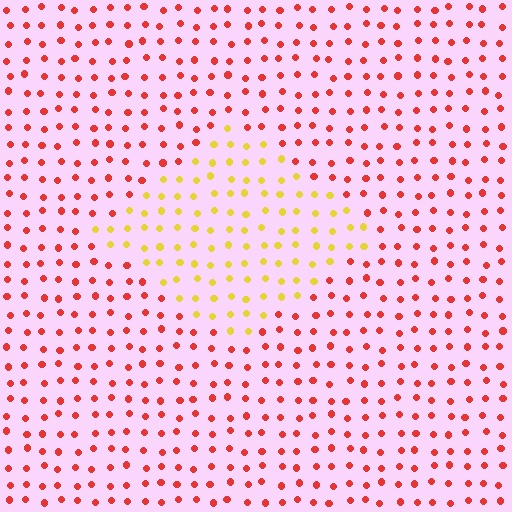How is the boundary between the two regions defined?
The boundary is defined purely by a slight shift in hue (about 54 degrees). Spacing, size, and orientation are identical on both sides.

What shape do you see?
I see a diamond.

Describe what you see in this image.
The image is filled with small red elements in a uniform arrangement. A diamond-shaped region is visible where the elements are tinted to a slightly different hue, forming a subtle color boundary.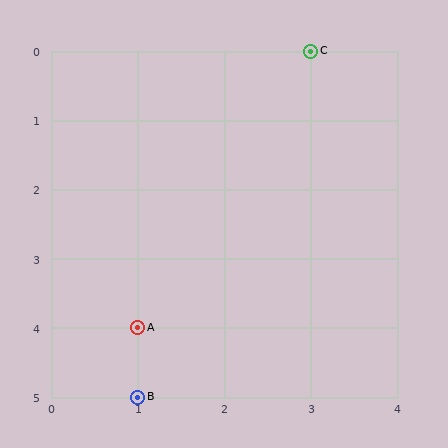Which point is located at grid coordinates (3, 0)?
Point C is at (3, 0).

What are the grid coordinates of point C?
Point C is at grid coordinates (3, 0).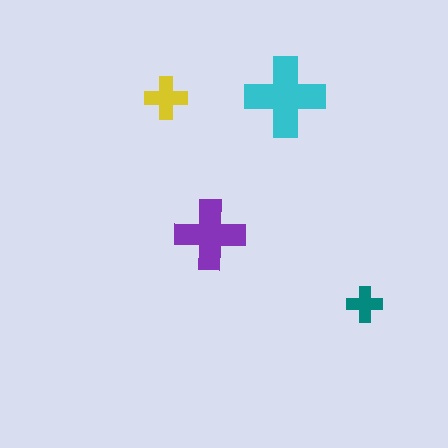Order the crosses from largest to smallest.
the cyan one, the purple one, the yellow one, the teal one.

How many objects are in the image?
There are 4 objects in the image.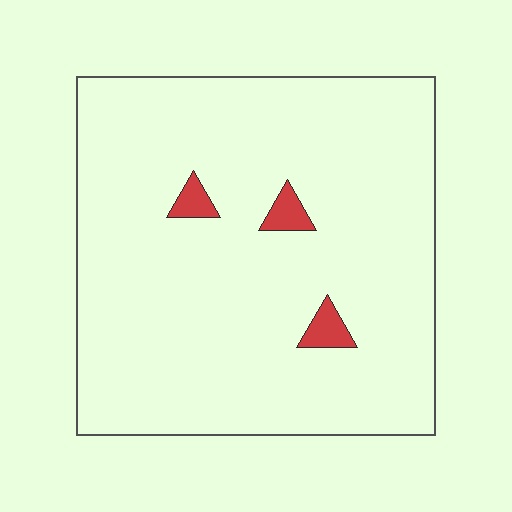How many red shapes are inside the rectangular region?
3.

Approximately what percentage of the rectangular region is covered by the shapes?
Approximately 5%.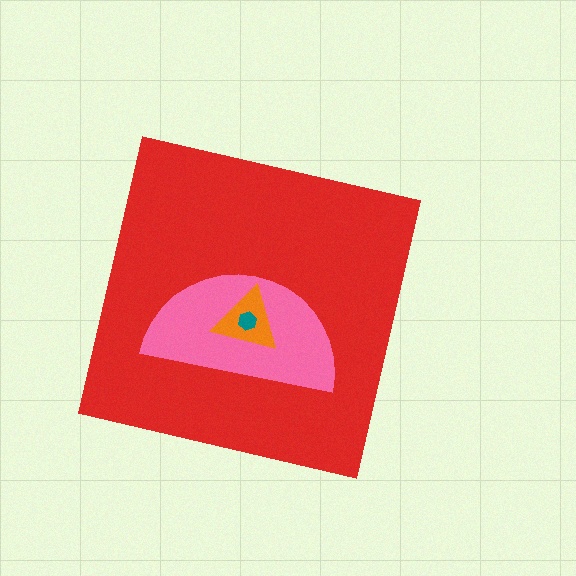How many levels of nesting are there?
4.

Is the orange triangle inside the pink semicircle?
Yes.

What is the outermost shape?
The red square.